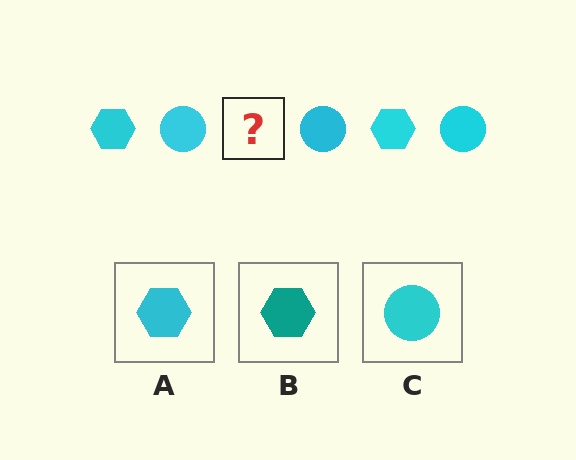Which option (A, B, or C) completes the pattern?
A.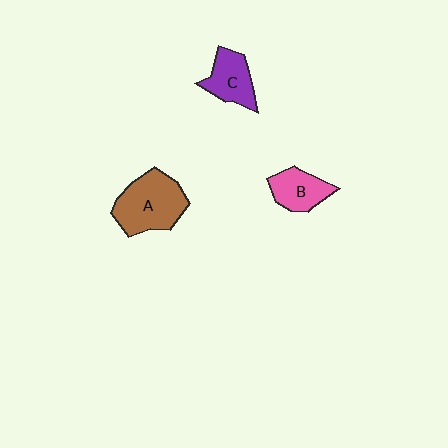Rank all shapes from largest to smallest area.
From largest to smallest: A (brown), C (purple), B (pink).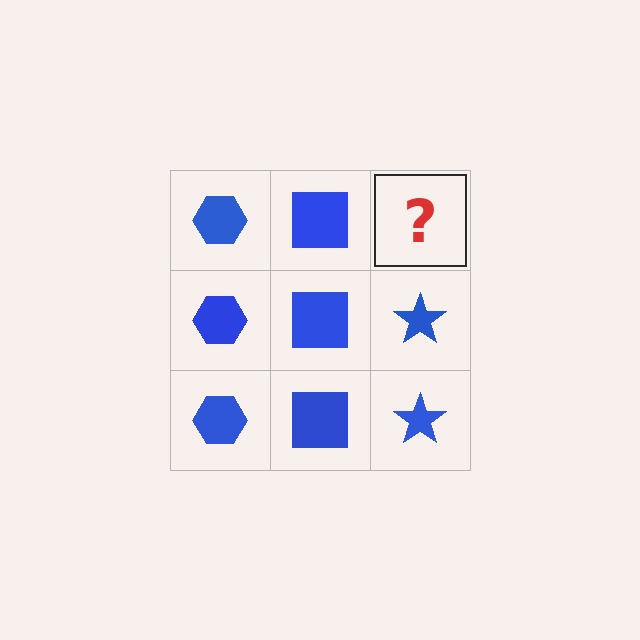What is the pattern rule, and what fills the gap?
The rule is that each column has a consistent shape. The gap should be filled with a blue star.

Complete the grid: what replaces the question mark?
The question mark should be replaced with a blue star.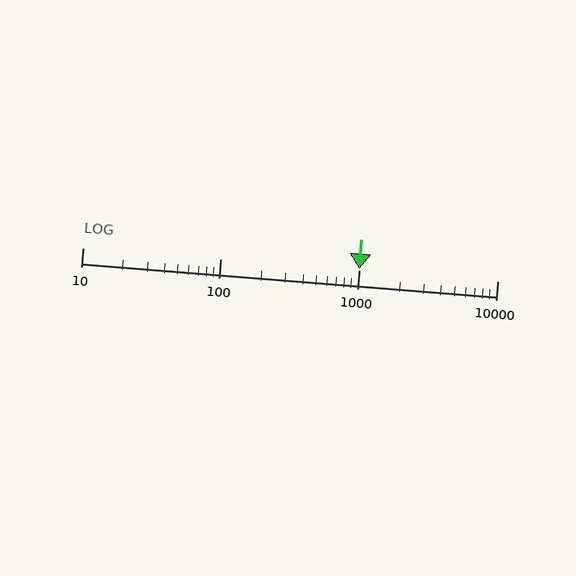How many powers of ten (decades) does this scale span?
The scale spans 3 decades, from 10 to 10000.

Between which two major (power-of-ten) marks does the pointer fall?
The pointer is between 1000 and 10000.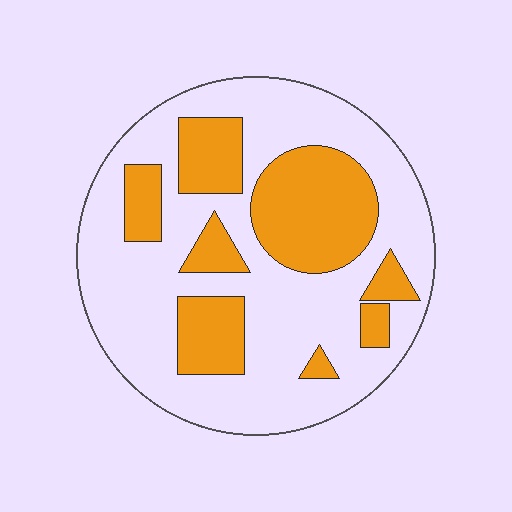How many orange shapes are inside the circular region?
8.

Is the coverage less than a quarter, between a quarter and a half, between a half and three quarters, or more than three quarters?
Between a quarter and a half.